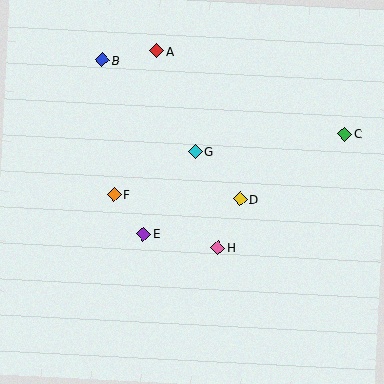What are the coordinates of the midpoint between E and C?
The midpoint between E and C is at (244, 184).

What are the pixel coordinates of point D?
Point D is at (240, 199).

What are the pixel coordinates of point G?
Point G is at (195, 151).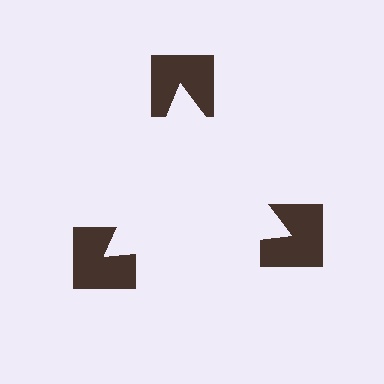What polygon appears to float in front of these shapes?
An illusory triangle — its edges are inferred from the aligned wedge cuts in the notched squares, not physically drawn.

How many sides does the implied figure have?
3 sides.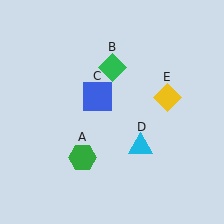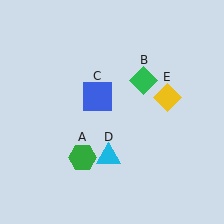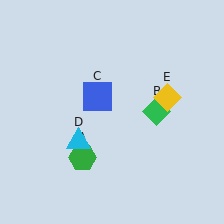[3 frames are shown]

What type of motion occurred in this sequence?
The green diamond (object B), cyan triangle (object D) rotated clockwise around the center of the scene.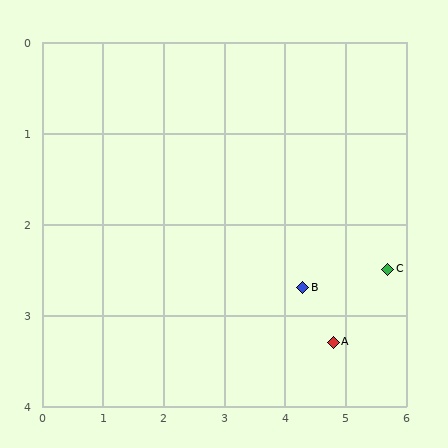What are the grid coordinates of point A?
Point A is at approximately (4.8, 3.3).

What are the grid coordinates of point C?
Point C is at approximately (5.7, 2.5).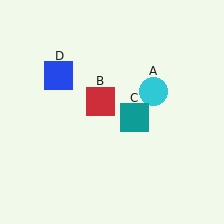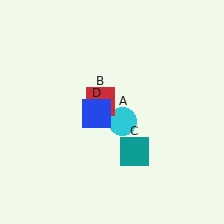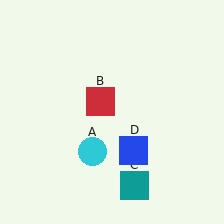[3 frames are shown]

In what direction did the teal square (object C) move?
The teal square (object C) moved down.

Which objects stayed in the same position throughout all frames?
Red square (object B) remained stationary.